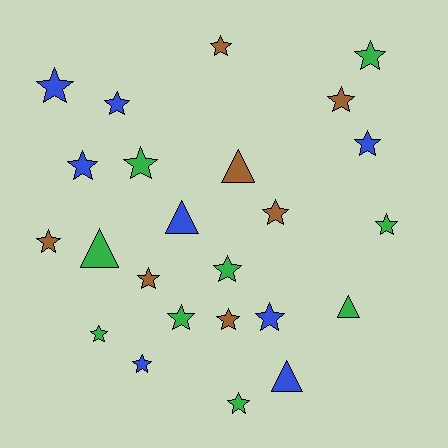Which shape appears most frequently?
Star, with 19 objects.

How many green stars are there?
There are 7 green stars.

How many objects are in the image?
There are 24 objects.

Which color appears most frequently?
Green, with 9 objects.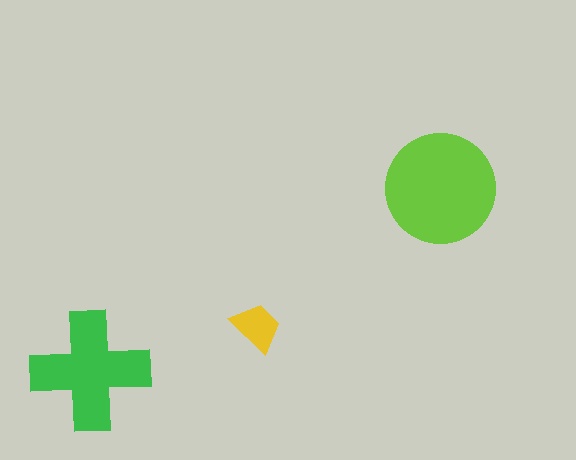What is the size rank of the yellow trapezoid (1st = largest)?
3rd.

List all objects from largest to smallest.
The lime circle, the green cross, the yellow trapezoid.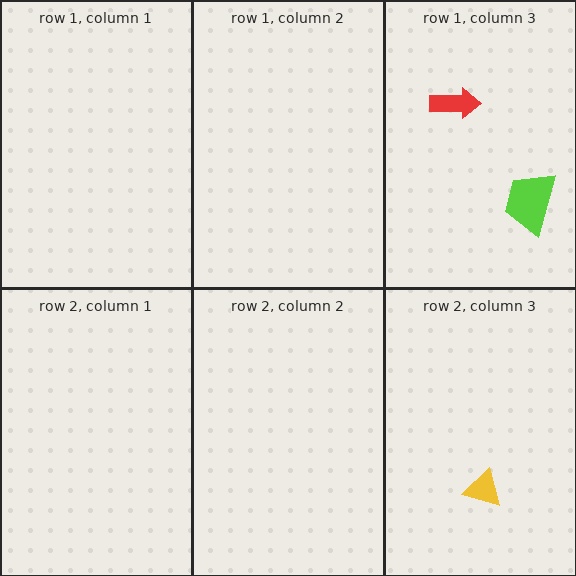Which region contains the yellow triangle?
The row 2, column 3 region.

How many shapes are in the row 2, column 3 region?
1.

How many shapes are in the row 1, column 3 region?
2.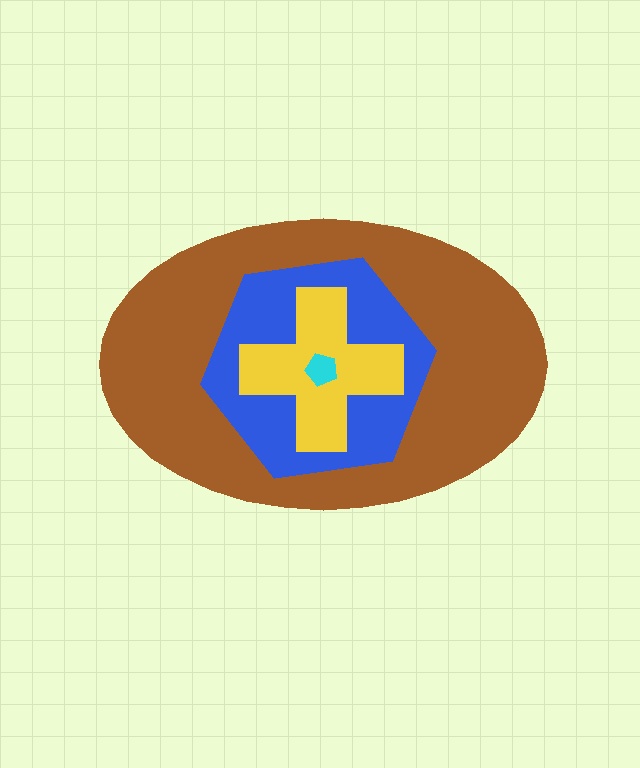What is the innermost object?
The cyan pentagon.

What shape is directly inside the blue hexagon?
The yellow cross.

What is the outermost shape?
The brown ellipse.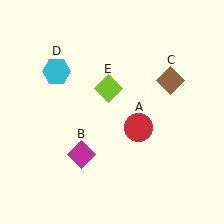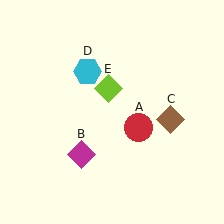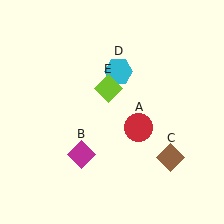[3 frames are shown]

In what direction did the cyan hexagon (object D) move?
The cyan hexagon (object D) moved right.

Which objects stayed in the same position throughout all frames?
Red circle (object A) and magenta diamond (object B) and lime diamond (object E) remained stationary.